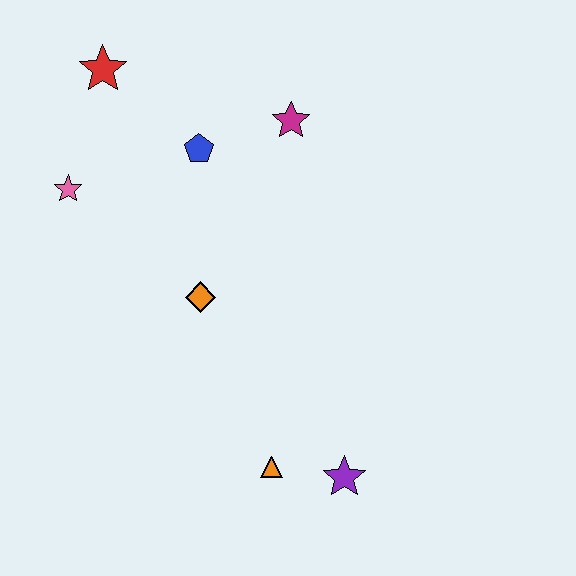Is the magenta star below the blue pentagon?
No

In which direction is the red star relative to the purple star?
The red star is above the purple star.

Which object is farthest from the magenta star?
The purple star is farthest from the magenta star.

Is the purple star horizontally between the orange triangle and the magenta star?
No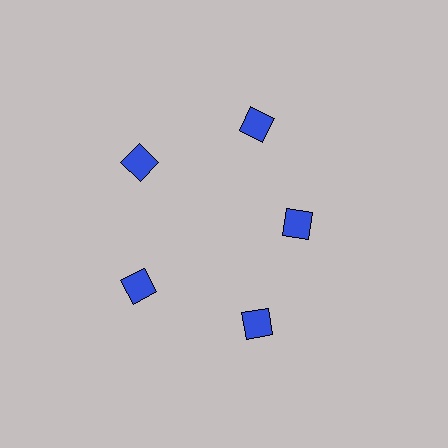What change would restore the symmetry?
The symmetry would be restored by moving it outward, back onto the ring so that all 5 diamonds sit at equal angles and equal distance from the center.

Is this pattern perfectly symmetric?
No. The 5 blue diamonds are arranged in a ring, but one element near the 3 o'clock position is pulled inward toward the center, breaking the 5-fold rotational symmetry.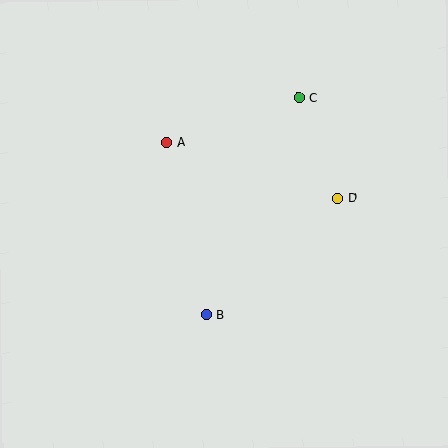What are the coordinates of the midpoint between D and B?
The midpoint between D and B is at (272, 256).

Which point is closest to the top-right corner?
Point C is closest to the top-right corner.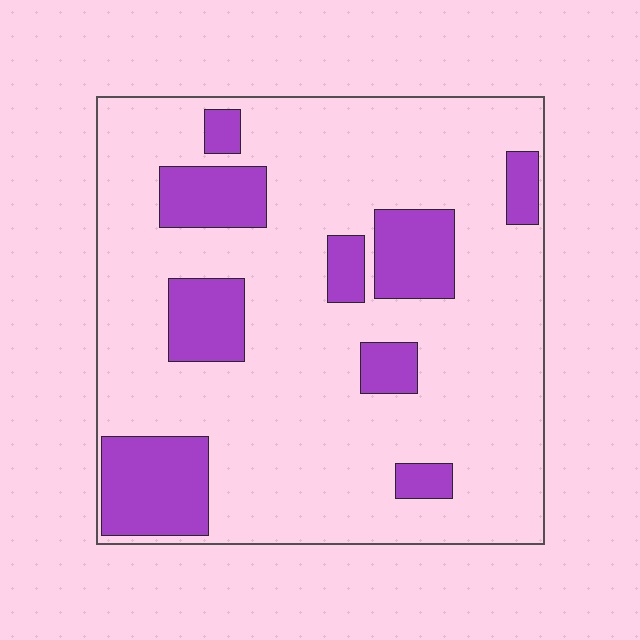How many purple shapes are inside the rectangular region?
9.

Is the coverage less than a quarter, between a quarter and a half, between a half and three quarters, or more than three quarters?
Less than a quarter.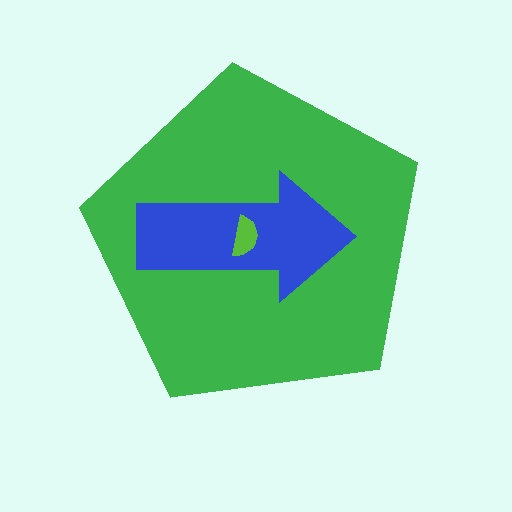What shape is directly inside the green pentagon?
The blue arrow.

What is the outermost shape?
The green pentagon.